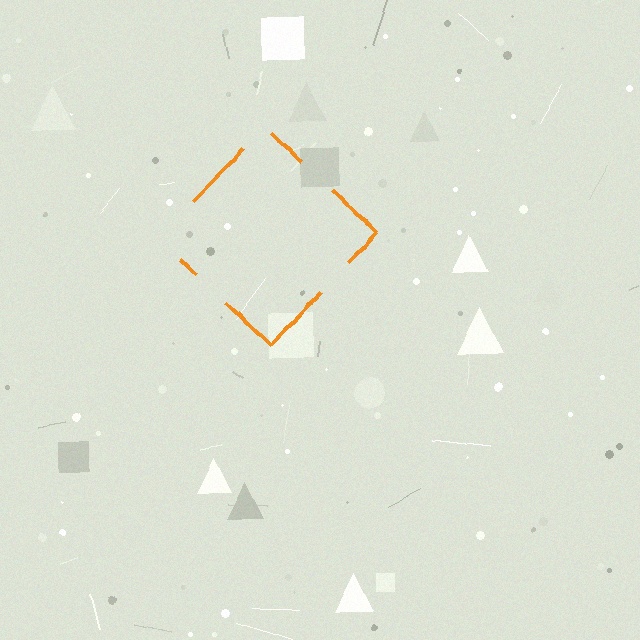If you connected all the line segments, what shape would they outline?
They would outline a diamond.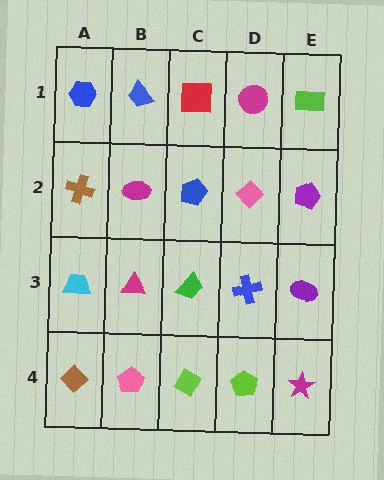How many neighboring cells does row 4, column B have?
3.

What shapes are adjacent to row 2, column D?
A magenta circle (row 1, column D), a blue cross (row 3, column D), a blue pentagon (row 2, column C), a purple pentagon (row 2, column E).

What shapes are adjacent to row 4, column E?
A purple ellipse (row 3, column E), a lime pentagon (row 4, column D).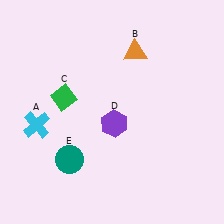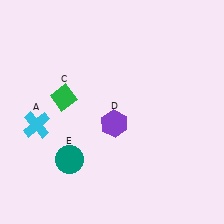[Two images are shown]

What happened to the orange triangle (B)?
The orange triangle (B) was removed in Image 2. It was in the top-right area of Image 1.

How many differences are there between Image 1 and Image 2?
There is 1 difference between the two images.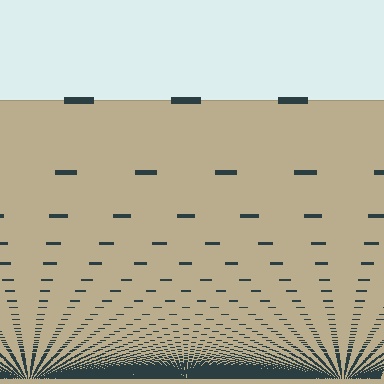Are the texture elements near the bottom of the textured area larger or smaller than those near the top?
Smaller. The gradient is inverted — elements near the bottom are smaller and denser.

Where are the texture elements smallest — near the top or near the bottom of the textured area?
Near the bottom.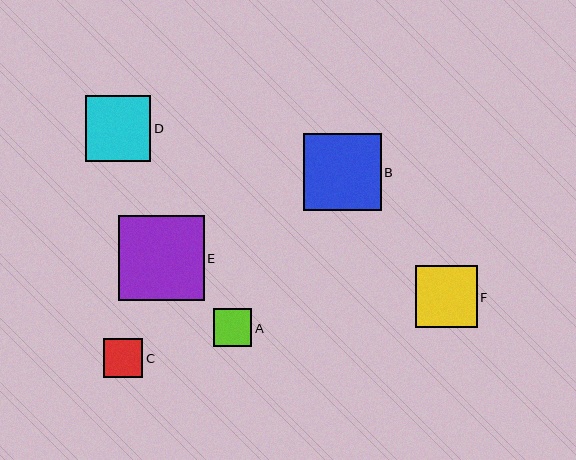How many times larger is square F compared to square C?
Square F is approximately 1.6 times the size of square C.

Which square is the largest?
Square E is the largest with a size of approximately 85 pixels.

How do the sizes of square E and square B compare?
Square E and square B are approximately the same size.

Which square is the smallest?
Square A is the smallest with a size of approximately 38 pixels.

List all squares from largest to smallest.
From largest to smallest: E, B, D, F, C, A.